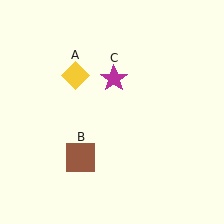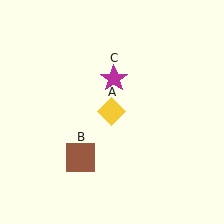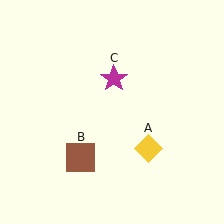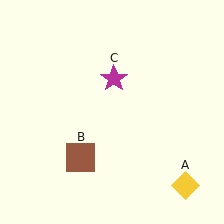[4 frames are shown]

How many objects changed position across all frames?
1 object changed position: yellow diamond (object A).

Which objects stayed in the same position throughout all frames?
Brown square (object B) and magenta star (object C) remained stationary.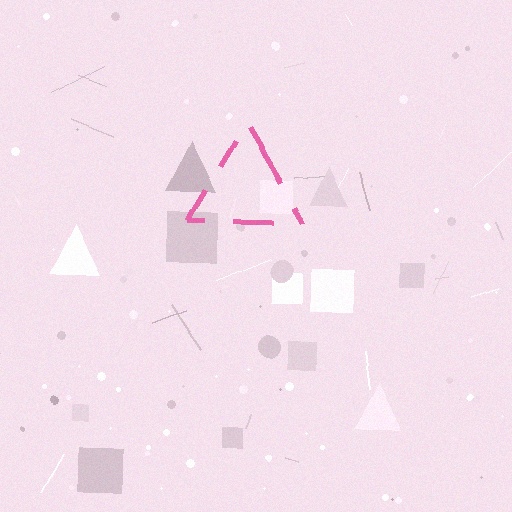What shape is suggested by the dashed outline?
The dashed outline suggests a triangle.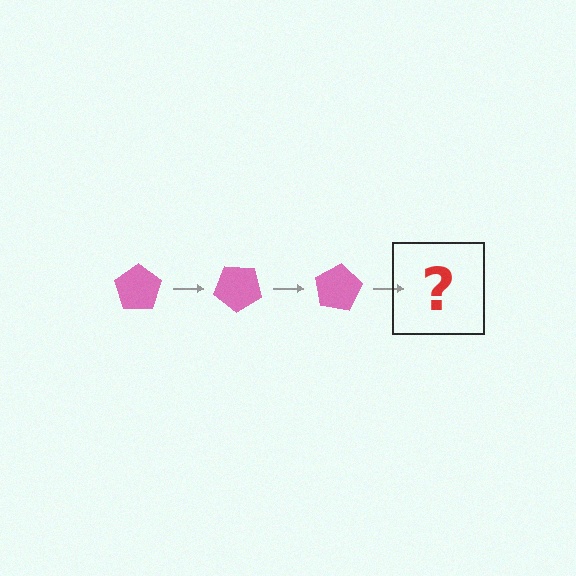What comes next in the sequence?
The next element should be a pink pentagon rotated 120 degrees.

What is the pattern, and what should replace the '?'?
The pattern is that the pentagon rotates 40 degrees each step. The '?' should be a pink pentagon rotated 120 degrees.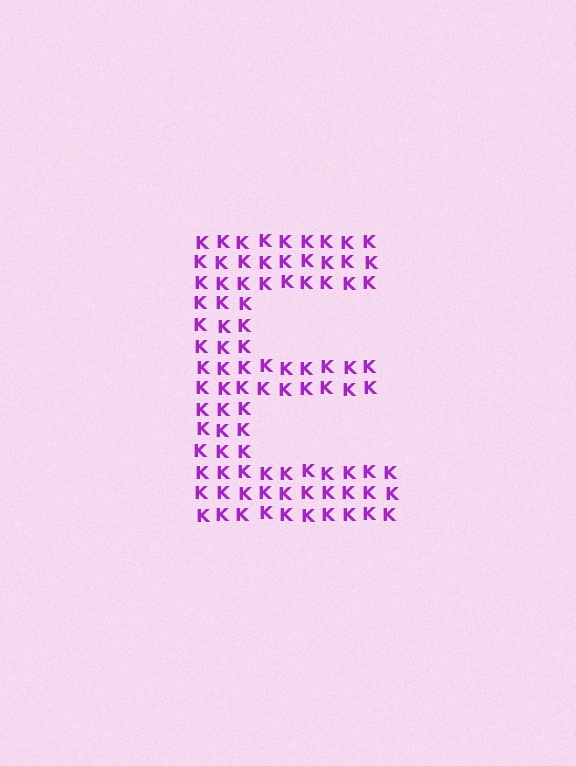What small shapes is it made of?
It is made of small letter K's.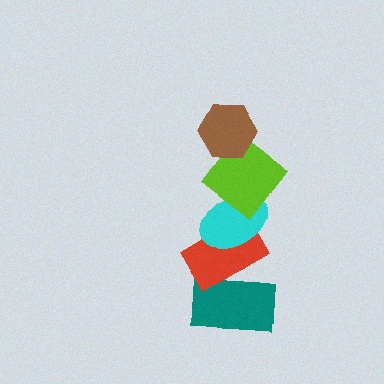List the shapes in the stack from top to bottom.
From top to bottom: the brown hexagon, the lime diamond, the cyan ellipse, the red rectangle, the teal rectangle.